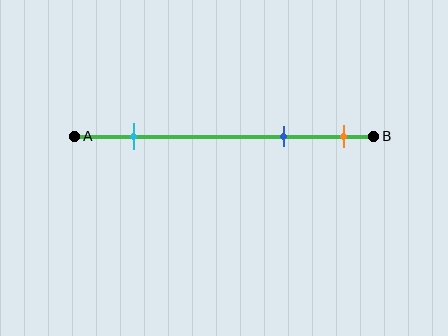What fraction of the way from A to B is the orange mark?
The orange mark is approximately 90% (0.9) of the way from A to B.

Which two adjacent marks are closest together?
The blue and orange marks are the closest adjacent pair.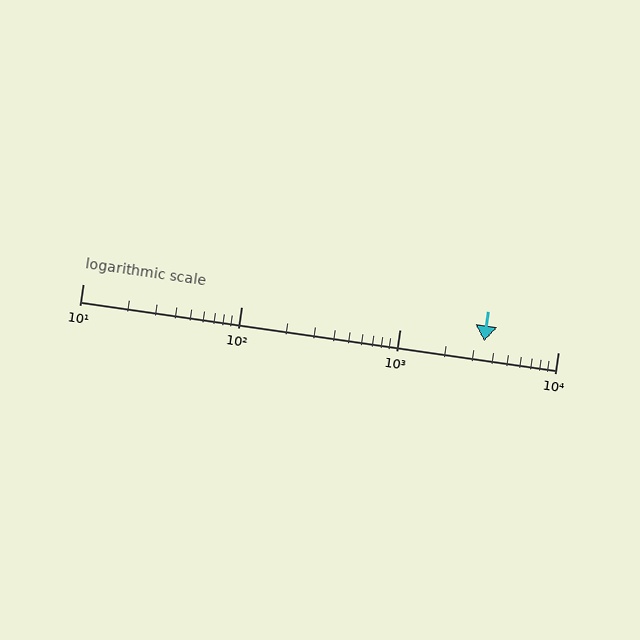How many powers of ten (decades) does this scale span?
The scale spans 3 decades, from 10 to 10000.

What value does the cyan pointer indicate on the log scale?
The pointer indicates approximately 3400.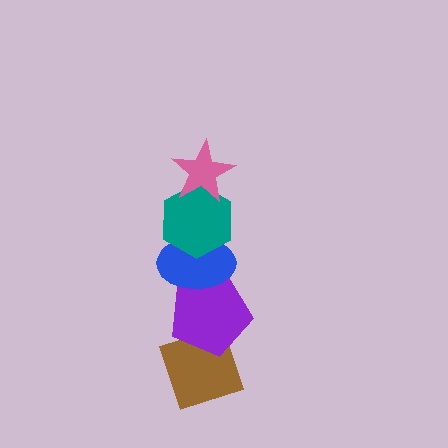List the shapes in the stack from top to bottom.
From top to bottom: the pink star, the teal hexagon, the blue ellipse, the purple pentagon, the brown diamond.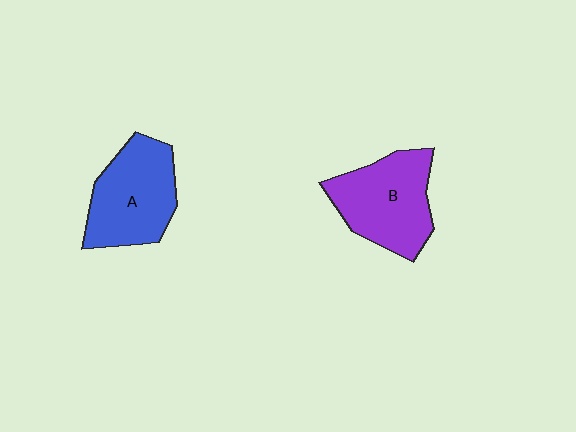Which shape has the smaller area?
Shape A (blue).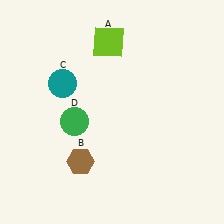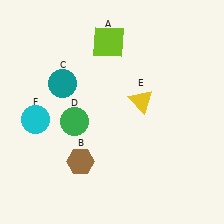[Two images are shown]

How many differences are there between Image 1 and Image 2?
There are 2 differences between the two images.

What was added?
A yellow triangle (E), a cyan circle (F) were added in Image 2.